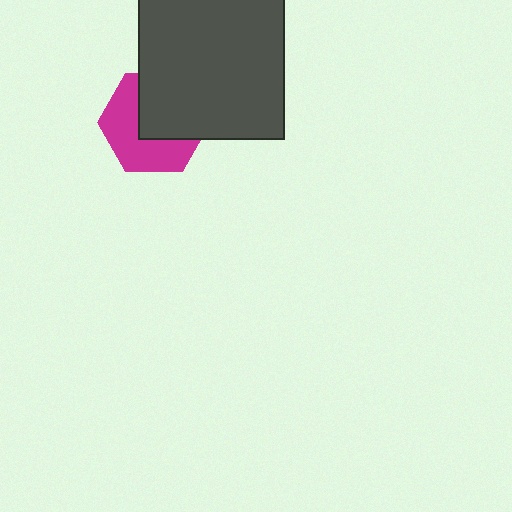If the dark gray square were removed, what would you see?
You would see the complete magenta hexagon.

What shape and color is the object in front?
The object in front is a dark gray square.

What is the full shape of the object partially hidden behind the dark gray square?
The partially hidden object is a magenta hexagon.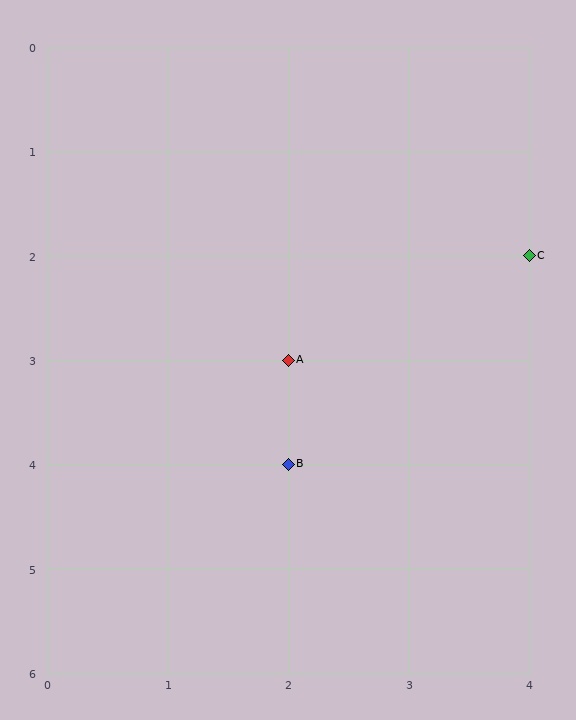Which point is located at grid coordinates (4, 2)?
Point C is at (4, 2).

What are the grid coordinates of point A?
Point A is at grid coordinates (2, 3).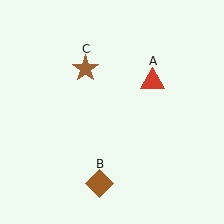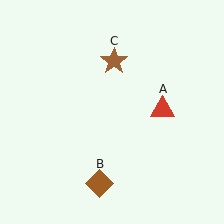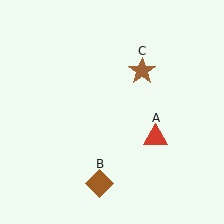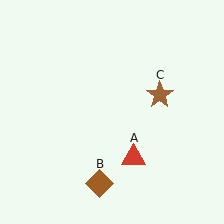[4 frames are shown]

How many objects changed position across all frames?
2 objects changed position: red triangle (object A), brown star (object C).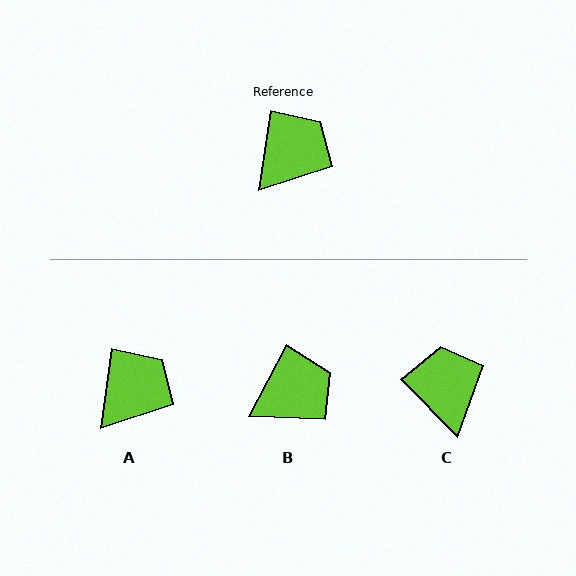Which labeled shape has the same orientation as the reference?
A.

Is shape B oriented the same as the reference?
No, it is off by about 20 degrees.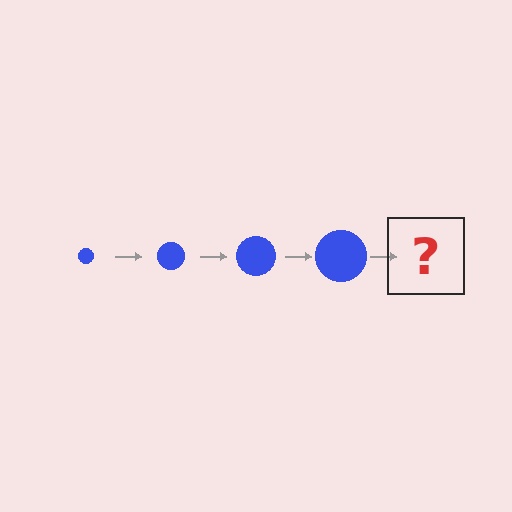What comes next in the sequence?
The next element should be a blue circle, larger than the previous one.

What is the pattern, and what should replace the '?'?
The pattern is that the circle gets progressively larger each step. The '?' should be a blue circle, larger than the previous one.